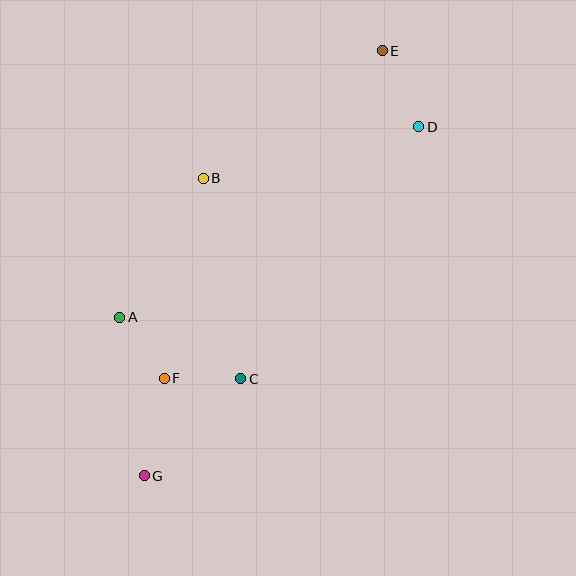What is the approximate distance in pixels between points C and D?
The distance between C and D is approximately 309 pixels.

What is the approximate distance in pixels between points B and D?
The distance between B and D is approximately 221 pixels.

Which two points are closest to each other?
Points A and F are closest to each other.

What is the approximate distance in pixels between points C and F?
The distance between C and F is approximately 76 pixels.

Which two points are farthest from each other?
Points E and G are farthest from each other.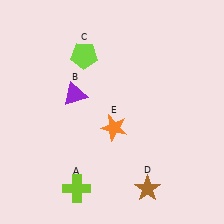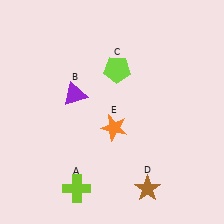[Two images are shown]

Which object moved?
The lime pentagon (C) moved right.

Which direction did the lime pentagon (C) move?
The lime pentagon (C) moved right.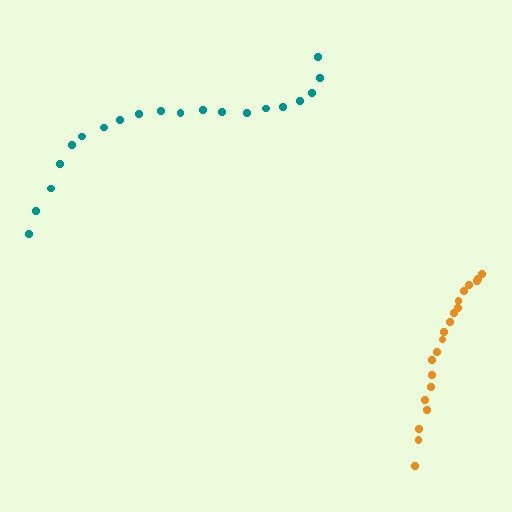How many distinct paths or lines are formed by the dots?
There are 2 distinct paths.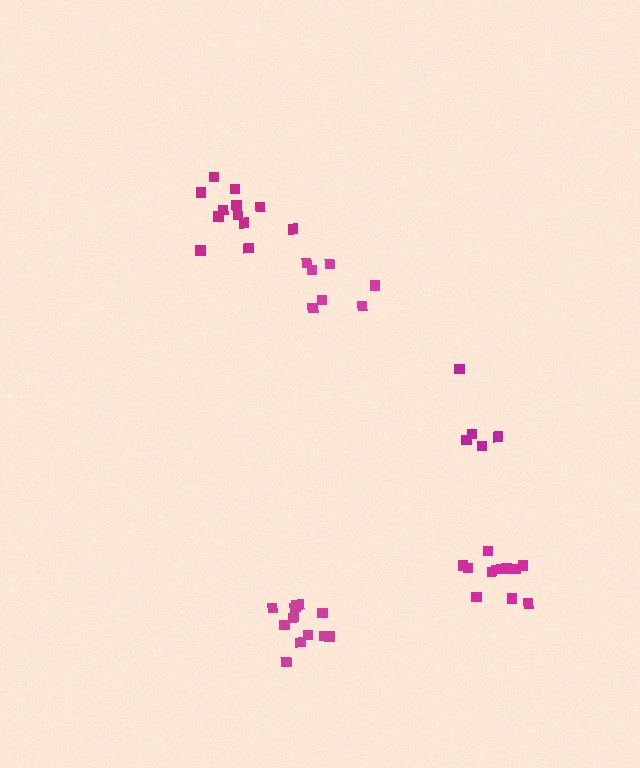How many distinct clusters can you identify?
There are 5 distinct clusters.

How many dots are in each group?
Group 1: 12 dots, Group 2: 12 dots, Group 3: 7 dots, Group 4: 11 dots, Group 5: 6 dots (48 total).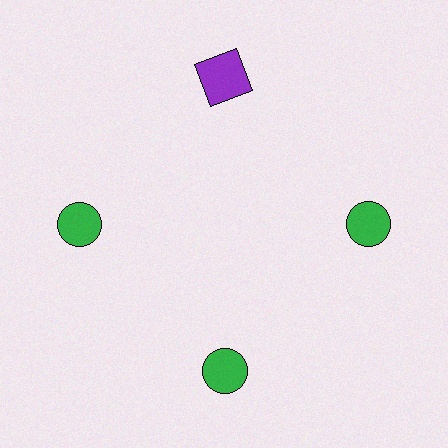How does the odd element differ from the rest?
It differs in both color (purple instead of green) and shape (square instead of circle).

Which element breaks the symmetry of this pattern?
The purple square at roughly the 12 o'clock position breaks the symmetry. All other shapes are green circles.